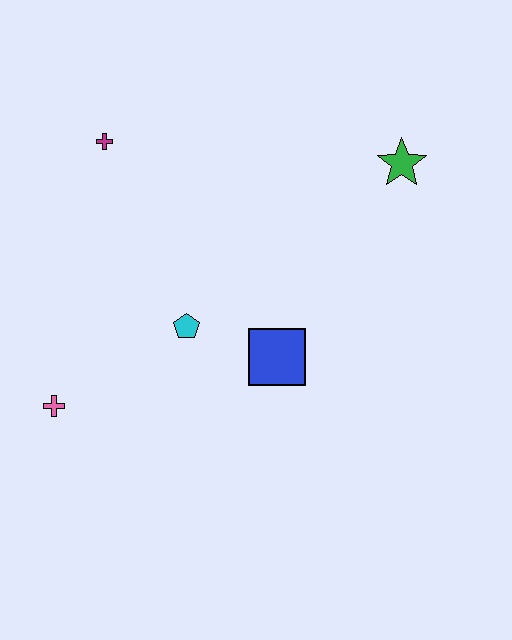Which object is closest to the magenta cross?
The cyan pentagon is closest to the magenta cross.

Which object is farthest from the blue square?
The magenta cross is farthest from the blue square.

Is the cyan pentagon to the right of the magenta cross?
Yes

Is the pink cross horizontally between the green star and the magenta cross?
No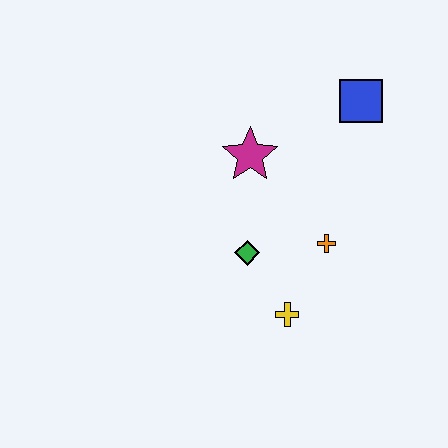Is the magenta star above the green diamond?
Yes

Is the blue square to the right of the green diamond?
Yes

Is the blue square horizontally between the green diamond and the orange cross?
No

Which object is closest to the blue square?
The magenta star is closest to the blue square.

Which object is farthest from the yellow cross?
The blue square is farthest from the yellow cross.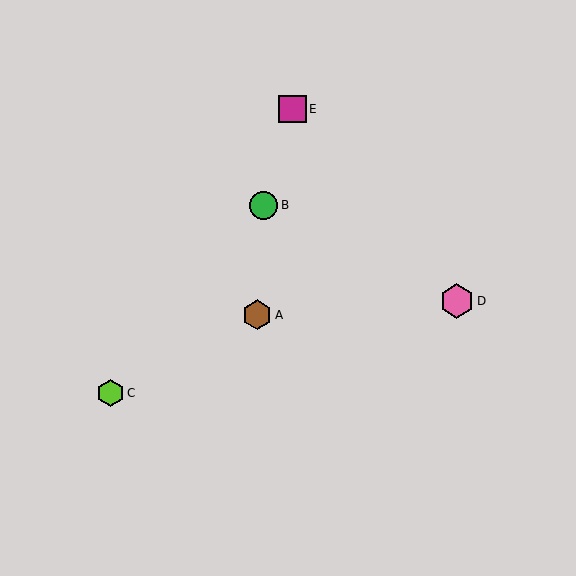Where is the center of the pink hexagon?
The center of the pink hexagon is at (457, 301).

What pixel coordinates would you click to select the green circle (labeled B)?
Click at (264, 205) to select the green circle B.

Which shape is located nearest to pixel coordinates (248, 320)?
The brown hexagon (labeled A) at (257, 315) is nearest to that location.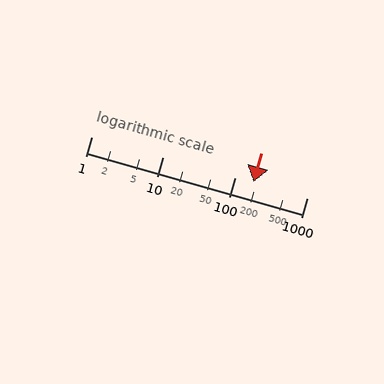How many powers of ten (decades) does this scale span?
The scale spans 3 decades, from 1 to 1000.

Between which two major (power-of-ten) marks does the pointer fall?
The pointer is between 100 and 1000.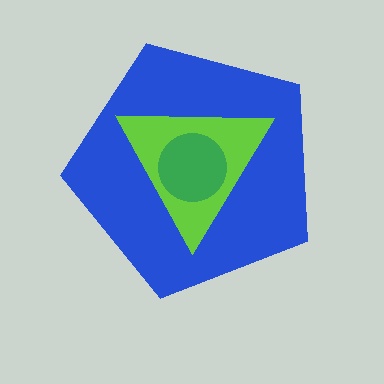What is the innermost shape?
The green circle.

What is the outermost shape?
The blue pentagon.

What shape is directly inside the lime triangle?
The green circle.